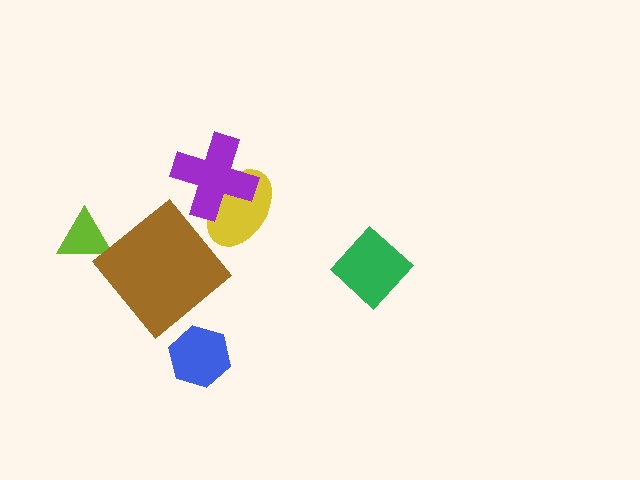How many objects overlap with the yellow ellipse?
1 object overlaps with the yellow ellipse.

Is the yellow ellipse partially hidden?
Yes, it is partially covered by another shape.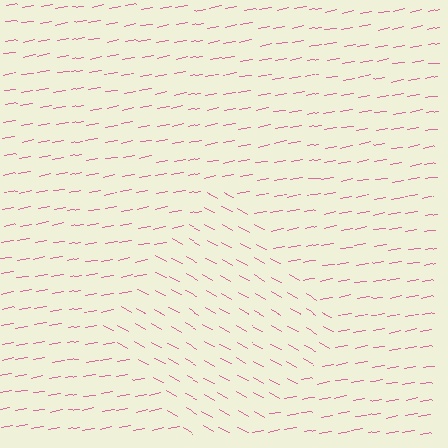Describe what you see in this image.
The image is filled with small pink line segments. A diamond region in the image has lines oriented differently from the surrounding lines, creating a visible texture boundary.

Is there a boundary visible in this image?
Yes, there is a texture boundary formed by a change in line orientation.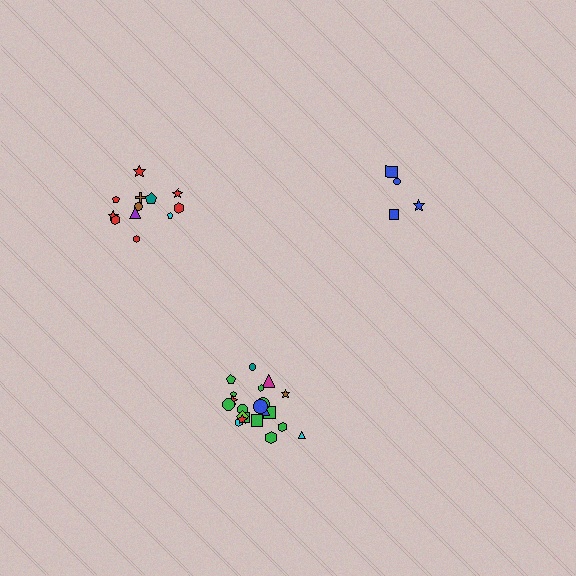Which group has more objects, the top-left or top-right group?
The top-left group.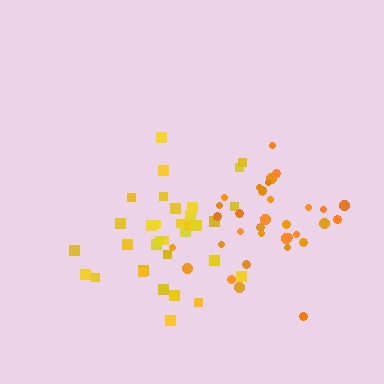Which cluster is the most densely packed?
Orange.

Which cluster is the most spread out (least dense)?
Yellow.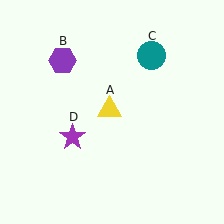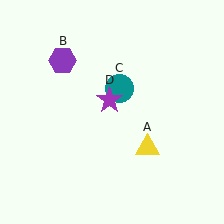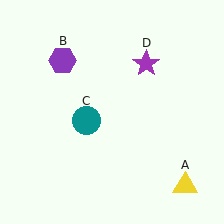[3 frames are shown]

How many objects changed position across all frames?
3 objects changed position: yellow triangle (object A), teal circle (object C), purple star (object D).